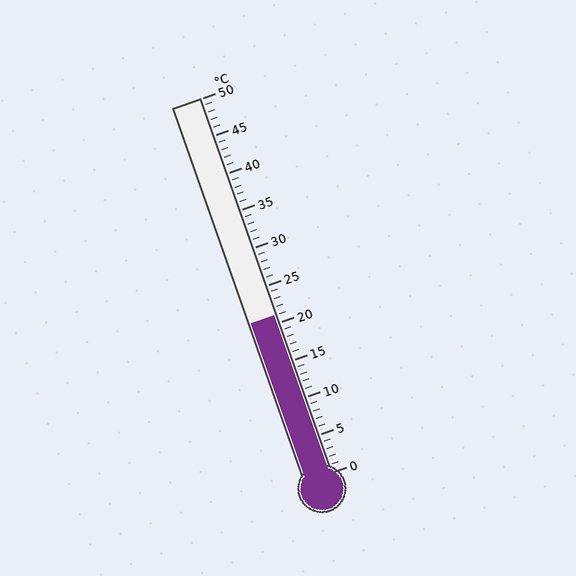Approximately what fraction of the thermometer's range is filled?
The thermometer is filled to approximately 40% of its range.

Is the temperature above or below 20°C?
The temperature is above 20°C.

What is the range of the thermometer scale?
The thermometer scale ranges from 0°C to 50°C.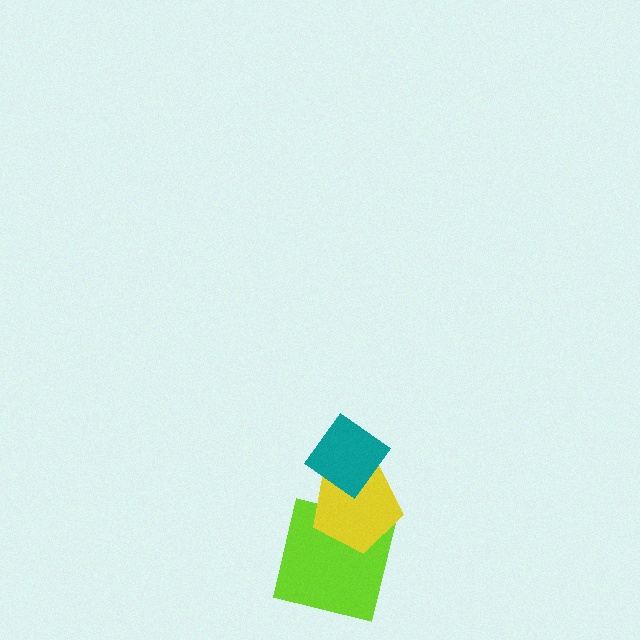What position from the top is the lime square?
The lime square is 3rd from the top.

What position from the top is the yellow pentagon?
The yellow pentagon is 2nd from the top.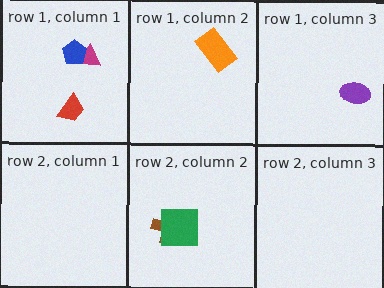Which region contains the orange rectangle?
The row 1, column 2 region.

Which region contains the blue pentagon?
The row 1, column 1 region.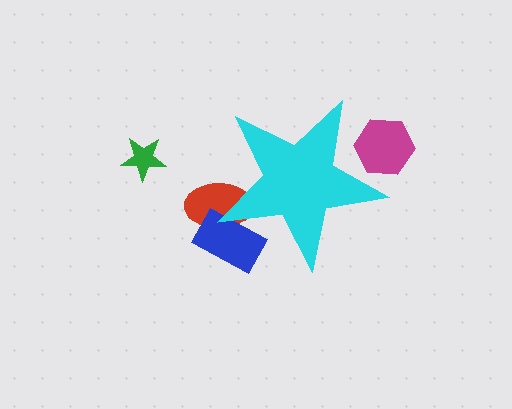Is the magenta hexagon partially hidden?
Yes, the magenta hexagon is partially hidden behind the cyan star.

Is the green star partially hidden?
No, the green star is fully visible.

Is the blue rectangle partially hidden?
Yes, the blue rectangle is partially hidden behind the cyan star.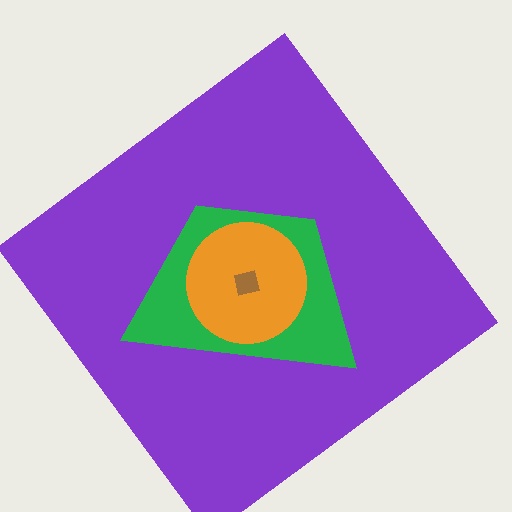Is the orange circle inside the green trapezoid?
Yes.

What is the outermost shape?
The purple diamond.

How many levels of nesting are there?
4.